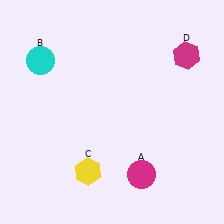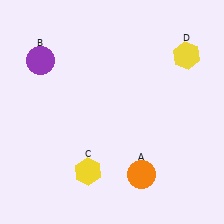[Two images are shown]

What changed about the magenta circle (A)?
In Image 1, A is magenta. In Image 2, it changed to orange.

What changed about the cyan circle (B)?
In Image 1, B is cyan. In Image 2, it changed to purple.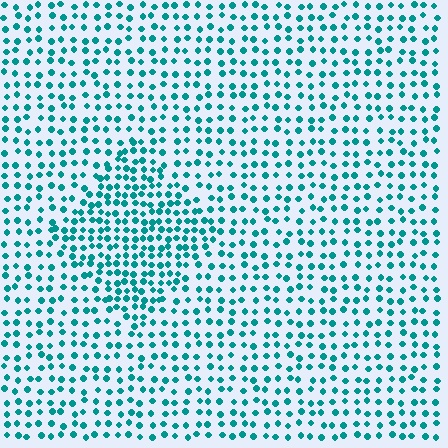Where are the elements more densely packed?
The elements are more densely packed inside the diamond boundary.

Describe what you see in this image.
The image contains small teal elements arranged at two different densities. A diamond-shaped region is visible where the elements are more densely packed than the surrounding area.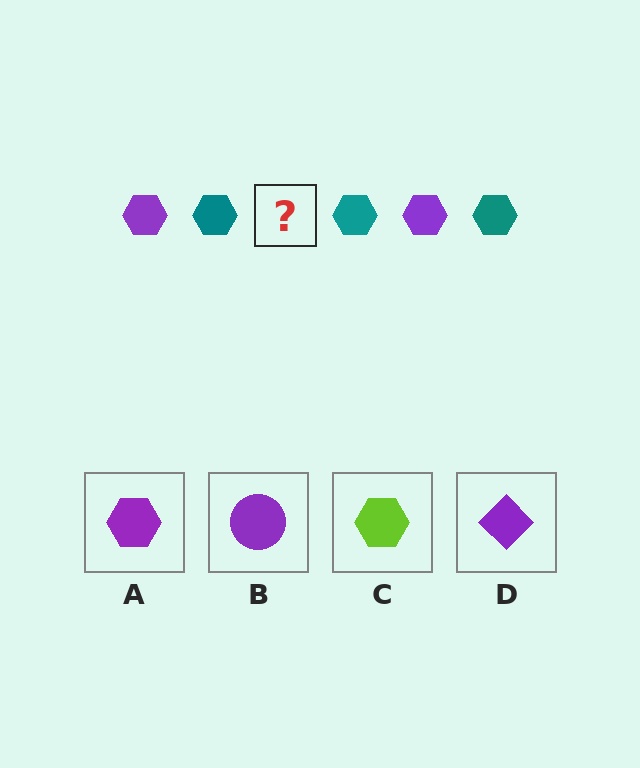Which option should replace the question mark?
Option A.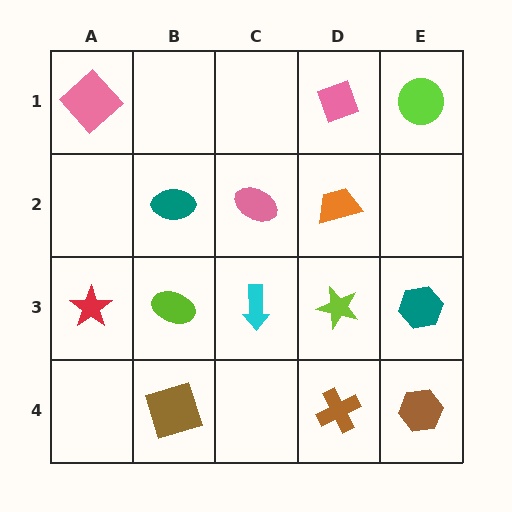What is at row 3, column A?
A red star.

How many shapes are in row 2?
3 shapes.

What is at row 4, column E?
A brown hexagon.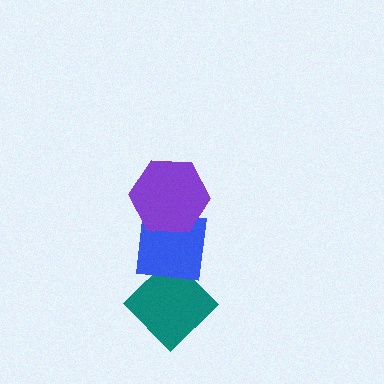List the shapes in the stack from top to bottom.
From top to bottom: the purple hexagon, the blue square, the teal diamond.